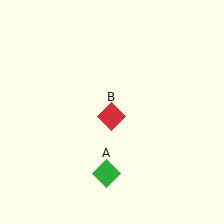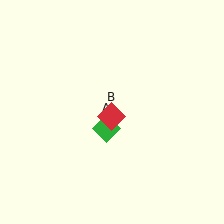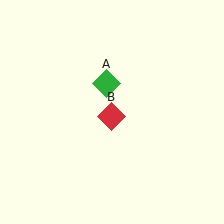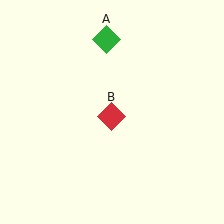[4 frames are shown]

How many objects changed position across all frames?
1 object changed position: green diamond (object A).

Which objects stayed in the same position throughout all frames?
Red diamond (object B) remained stationary.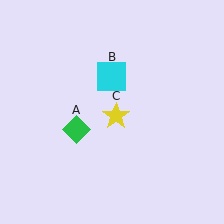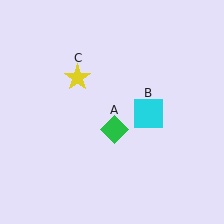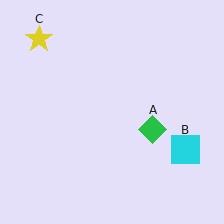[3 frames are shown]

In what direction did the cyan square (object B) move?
The cyan square (object B) moved down and to the right.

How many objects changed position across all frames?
3 objects changed position: green diamond (object A), cyan square (object B), yellow star (object C).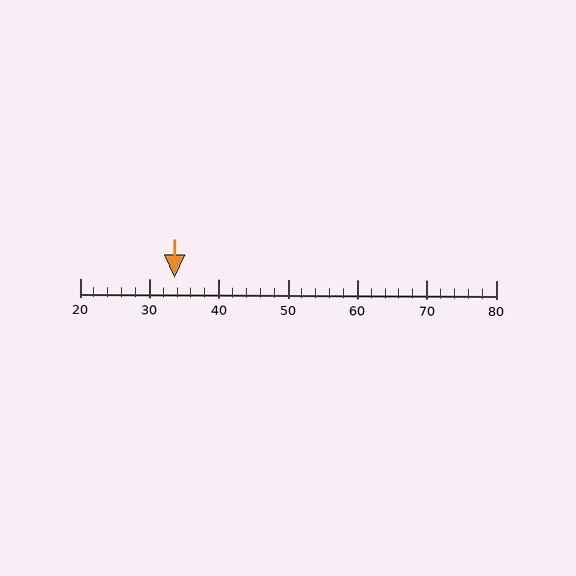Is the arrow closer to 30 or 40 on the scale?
The arrow is closer to 30.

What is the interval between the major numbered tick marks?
The major tick marks are spaced 10 units apart.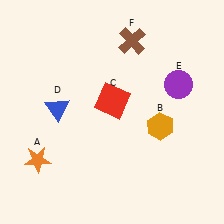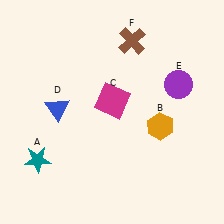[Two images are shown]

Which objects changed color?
A changed from orange to teal. C changed from red to magenta.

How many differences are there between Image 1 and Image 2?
There are 2 differences between the two images.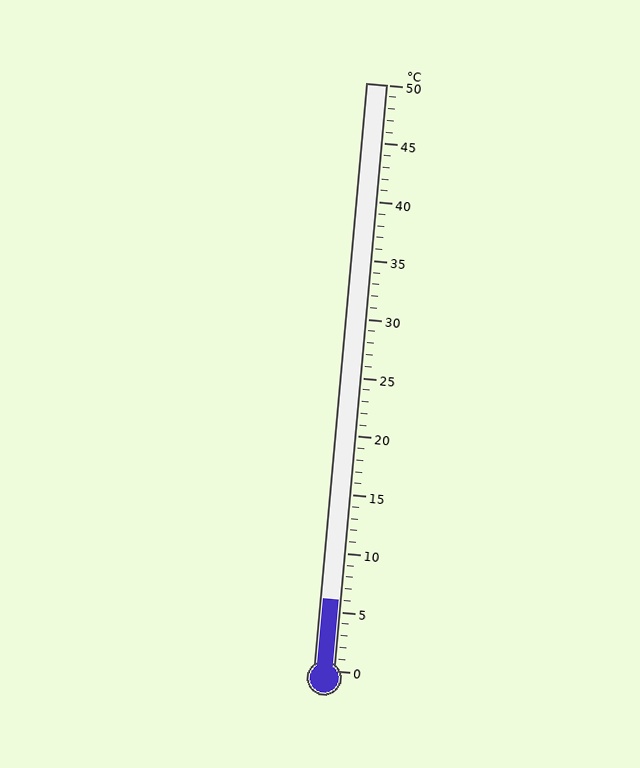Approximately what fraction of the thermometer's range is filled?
The thermometer is filled to approximately 10% of its range.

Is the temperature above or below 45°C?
The temperature is below 45°C.